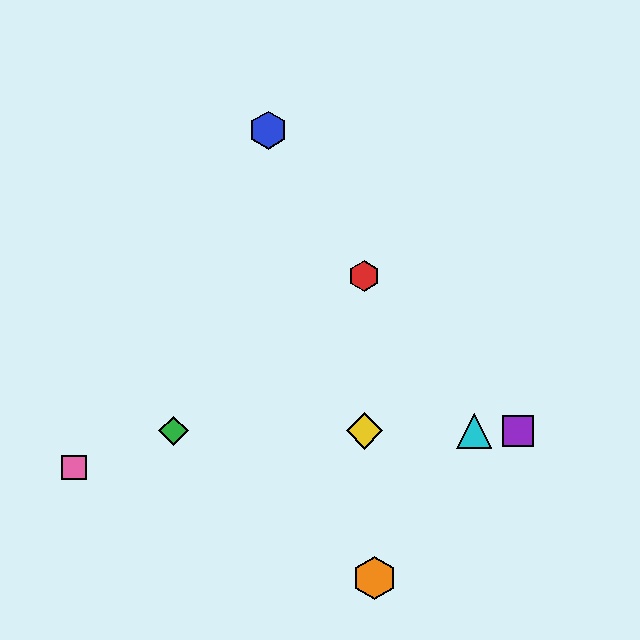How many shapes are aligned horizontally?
4 shapes (the green diamond, the yellow diamond, the purple square, the cyan triangle) are aligned horizontally.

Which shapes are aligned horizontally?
The green diamond, the yellow diamond, the purple square, the cyan triangle are aligned horizontally.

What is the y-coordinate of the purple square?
The purple square is at y≈431.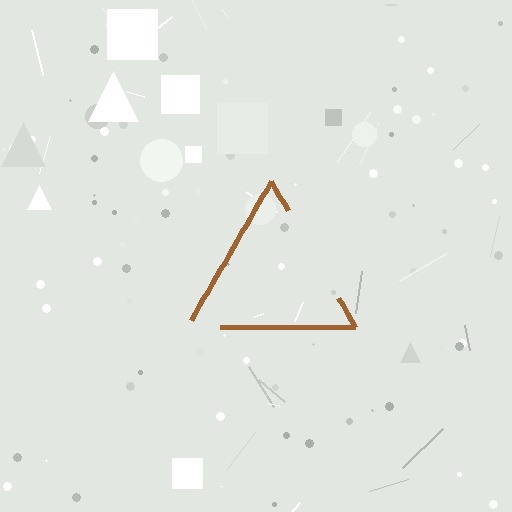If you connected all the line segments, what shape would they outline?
They would outline a triangle.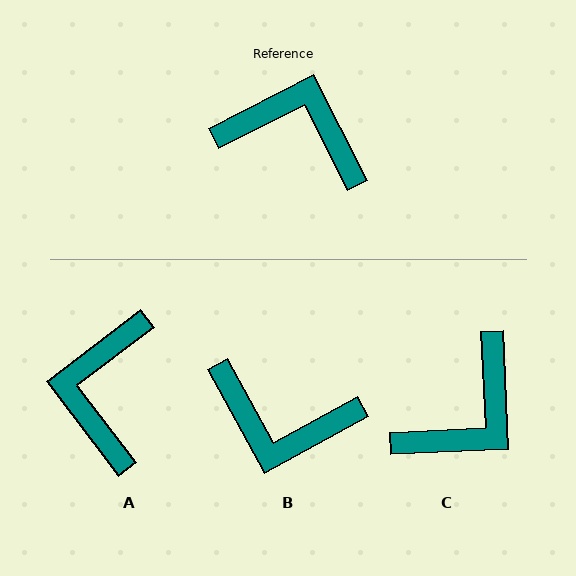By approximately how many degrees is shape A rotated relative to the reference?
Approximately 101 degrees counter-clockwise.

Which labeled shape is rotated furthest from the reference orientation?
B, about 178 degrees away.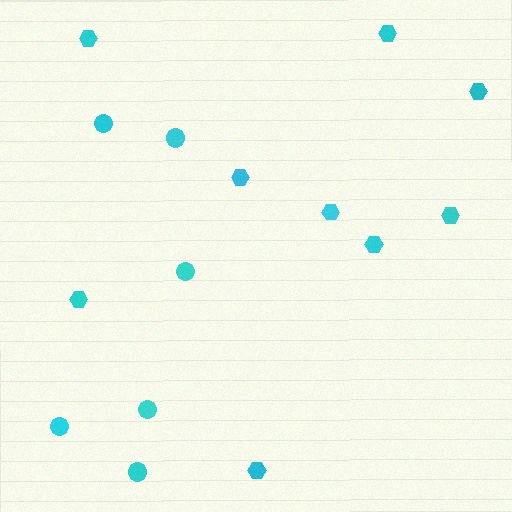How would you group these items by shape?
There are 2 groups: one group of circles (6) and one group of hexagons (9).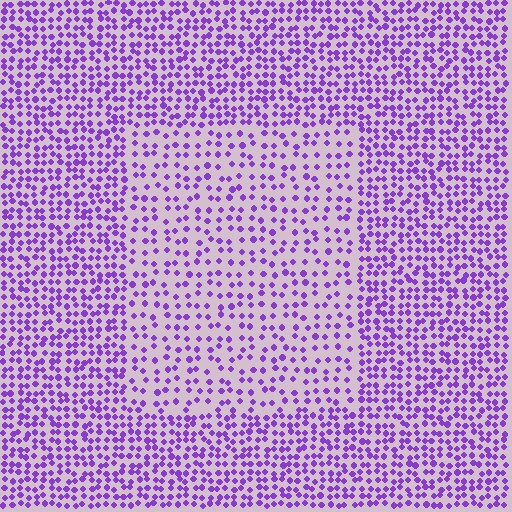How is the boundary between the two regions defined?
The boundary is defined by a change in element density (approximately 1.8x ratio). All elements are the same color, size, and shape.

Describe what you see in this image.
The image contains small purple elements arranged at two different densities. A rectangle-shaped region is visible where the elements are less densely packed than the surrounding area.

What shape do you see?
I see a rectangle.